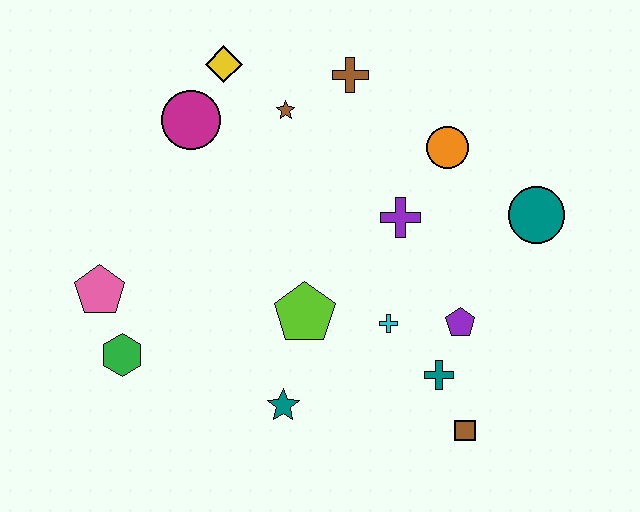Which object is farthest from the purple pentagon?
The pink pentagon is farthest from the purple pentagon.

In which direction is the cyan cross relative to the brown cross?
The cyan cross is below the brown cross.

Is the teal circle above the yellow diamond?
No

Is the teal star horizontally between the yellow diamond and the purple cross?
Yes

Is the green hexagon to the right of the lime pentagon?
No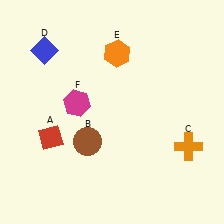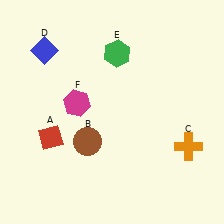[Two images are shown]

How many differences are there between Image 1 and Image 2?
There is 1 difference between the two images.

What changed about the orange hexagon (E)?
In Image 1, E is orange. In Image 2, it changed to green.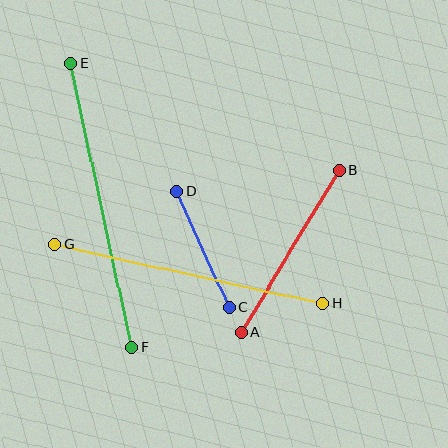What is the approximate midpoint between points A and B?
The midpoint is at approximately (290, 251) pixels.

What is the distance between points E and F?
The distance is approximately 290 pixels.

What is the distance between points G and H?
The distance is approximately 274 pixels.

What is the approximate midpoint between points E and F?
The midpoint is at approximately (101, 205) pixels.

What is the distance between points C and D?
The distance is approximately 127 pixels.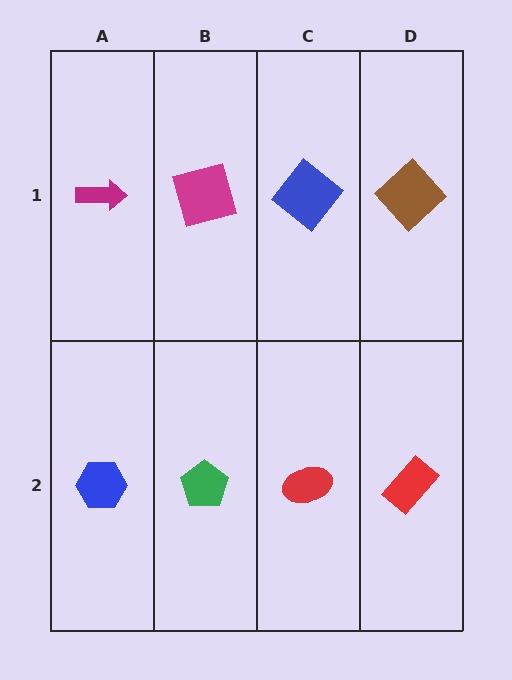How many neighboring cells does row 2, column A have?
2.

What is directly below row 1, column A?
A blue hexagon.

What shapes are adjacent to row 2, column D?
A brown diamond (row 1, column D), a red ellipse (row 2, column C).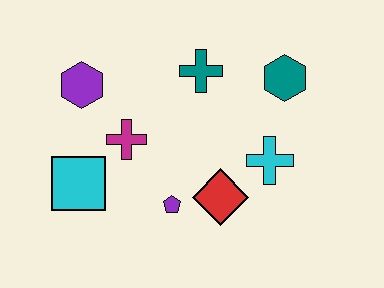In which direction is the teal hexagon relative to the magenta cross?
The teal hexagon is to the right of the magenta cross.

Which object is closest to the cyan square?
The magenta cross is closest to the cyan square.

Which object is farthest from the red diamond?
The purple hexagon is farthest from the red diamond.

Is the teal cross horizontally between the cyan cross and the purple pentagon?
Yes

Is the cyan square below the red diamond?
No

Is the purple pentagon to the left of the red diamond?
Yes